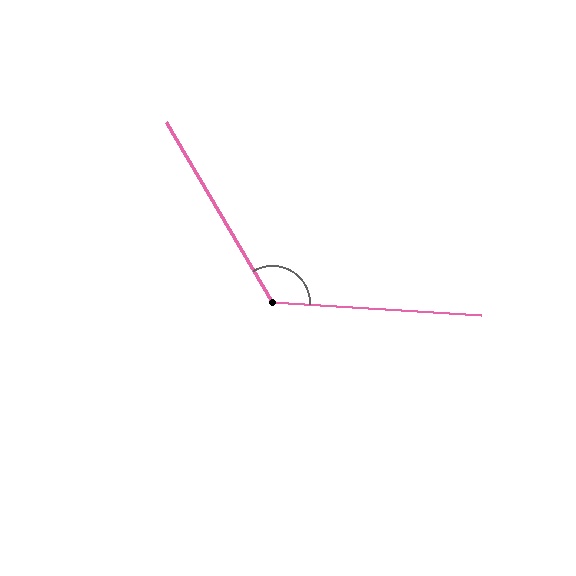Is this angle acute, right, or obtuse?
It is obtuse.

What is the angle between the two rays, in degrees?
Approximately 124 degrees.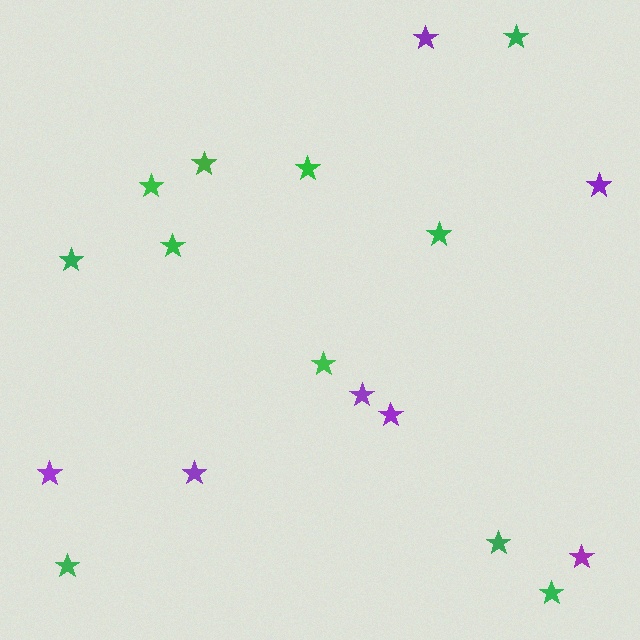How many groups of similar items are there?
There are 2 groups: one group of purple stars (7) and one group of green stars (11).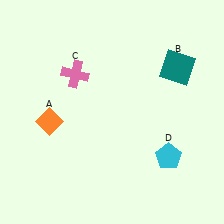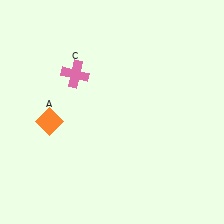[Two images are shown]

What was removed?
The teal square (B), the cyan pentagon (D) were removed in Image 2.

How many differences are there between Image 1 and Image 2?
There are 2 differences between the two images.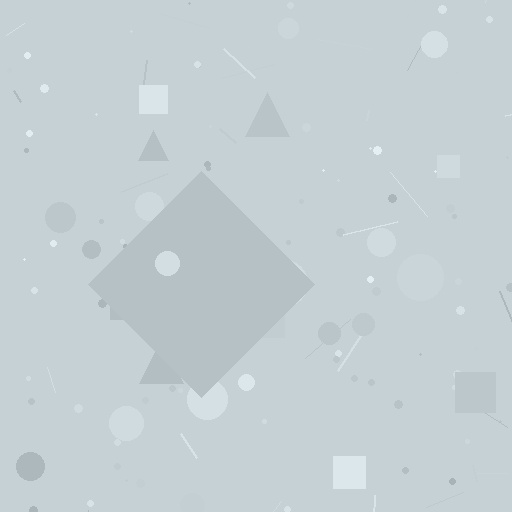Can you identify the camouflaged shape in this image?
The camouflaged shape is a diamond.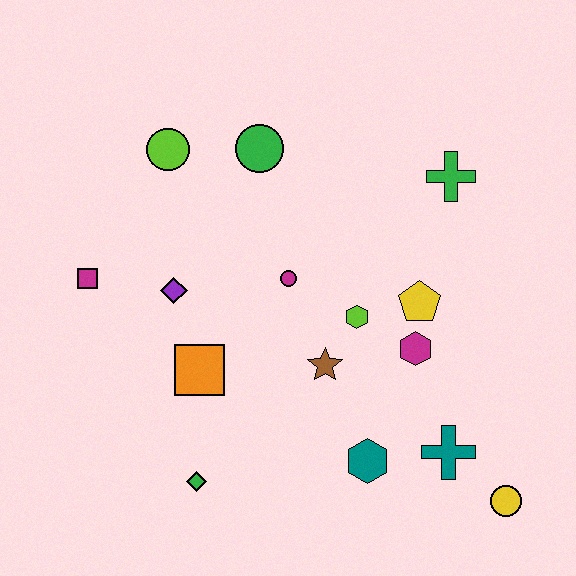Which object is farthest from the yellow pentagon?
The magenta square is farthest from the yellow pentagon.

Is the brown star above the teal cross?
Yes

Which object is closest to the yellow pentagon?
The magenta hexagon is closest to the yellow pentagon.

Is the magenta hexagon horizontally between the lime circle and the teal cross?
Yes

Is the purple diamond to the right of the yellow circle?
No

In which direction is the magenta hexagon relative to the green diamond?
The magenta hexagon is to the right of the green diamond.